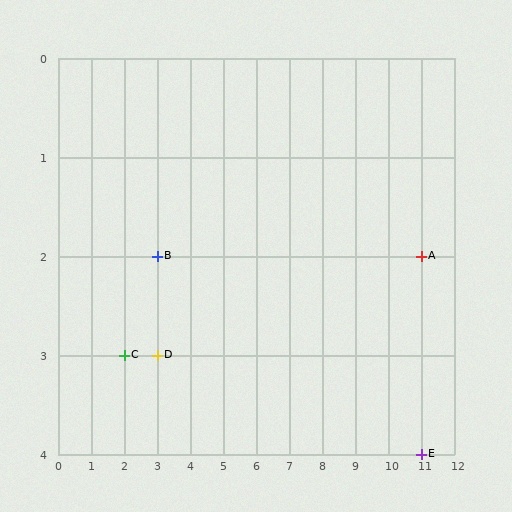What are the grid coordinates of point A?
Point A is at grid coordinates (11, 2).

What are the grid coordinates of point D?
Point D is at grid coordinates (3, 3).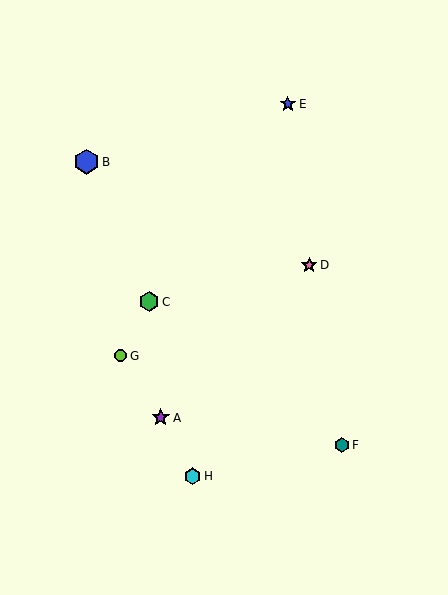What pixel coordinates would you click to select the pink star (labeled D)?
Click at (309, 265) to select the pink star D.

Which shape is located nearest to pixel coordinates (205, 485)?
The cyan hexagon (labeled H) at (193, 476) is nearest to that location.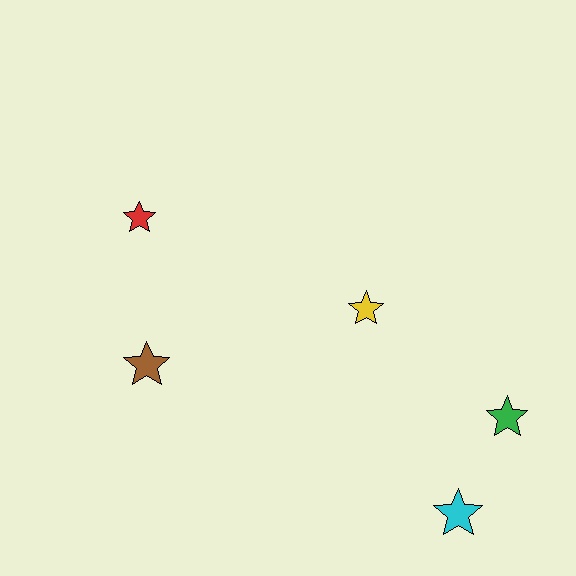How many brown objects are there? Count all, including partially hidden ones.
There is 1 brown object.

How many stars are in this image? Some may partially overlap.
There are 5 stars.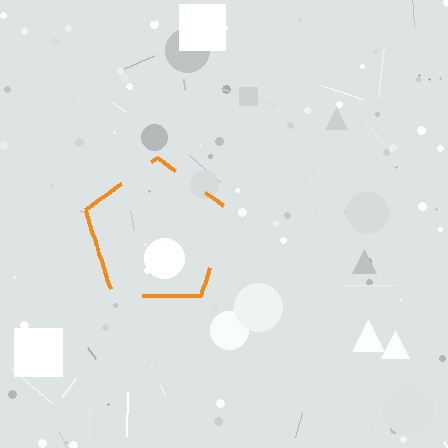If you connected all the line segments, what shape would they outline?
They would outline a pentagon.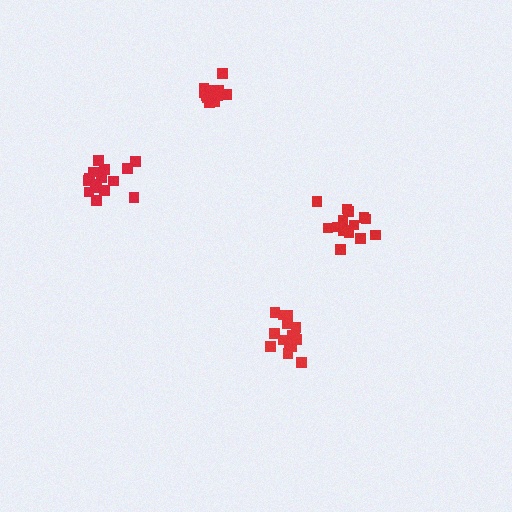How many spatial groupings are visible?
There are 4 spatial groupings.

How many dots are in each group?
Group 1: 14 dots, Group 2: 14 dots, Group 3: 16 dots, Group 4: 15 dots (59 total).